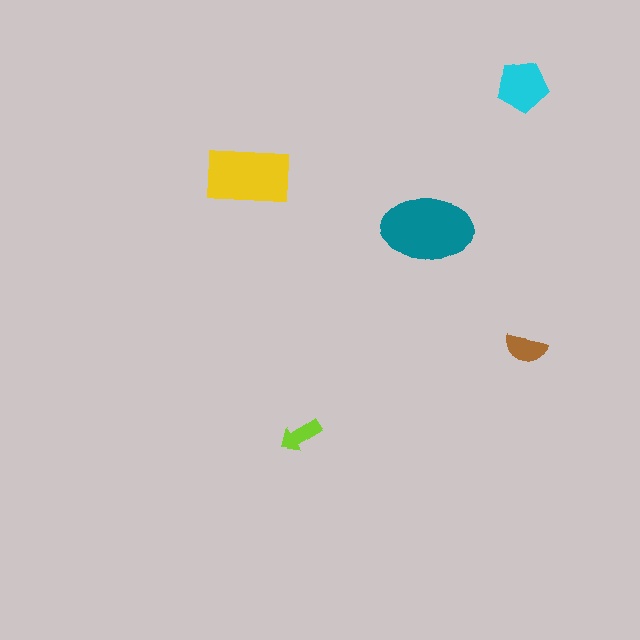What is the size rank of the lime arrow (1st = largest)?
5th.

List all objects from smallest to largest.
The lime arrow, the brown semicircle, the cyan pentagon, the yellow rectangle, the teal ellipse.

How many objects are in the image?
There are 5 objects in the image.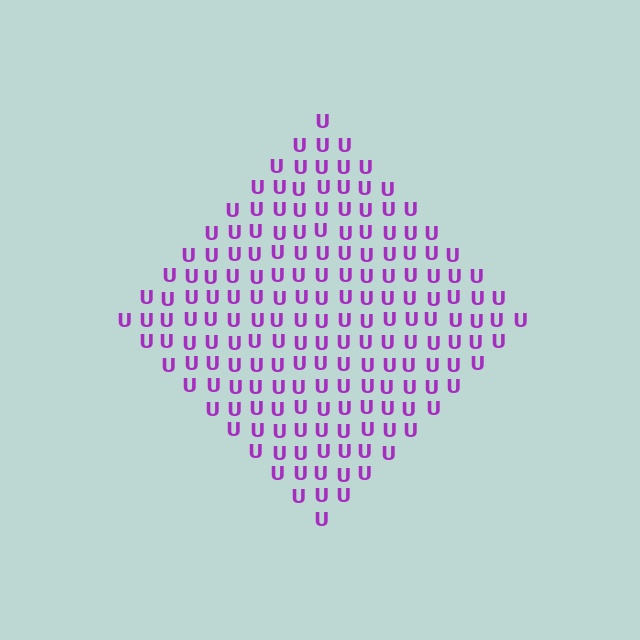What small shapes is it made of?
It is made of small letter U's.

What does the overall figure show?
The overall figure shows a diamond.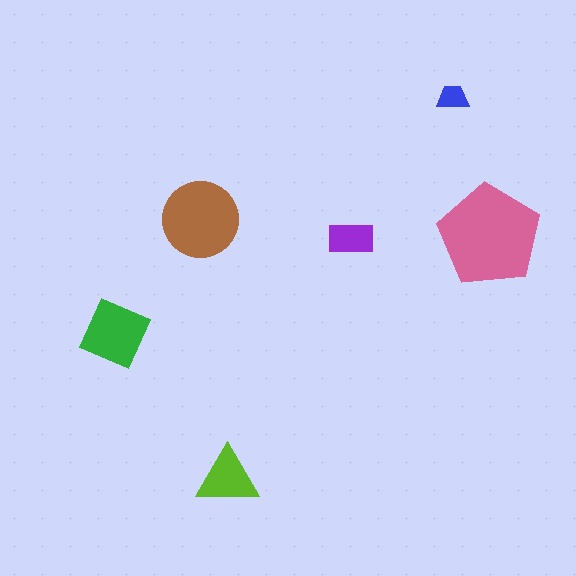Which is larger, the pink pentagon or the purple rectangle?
The pink pentagon.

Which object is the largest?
The pink pentagon.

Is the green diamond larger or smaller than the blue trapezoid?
Larger.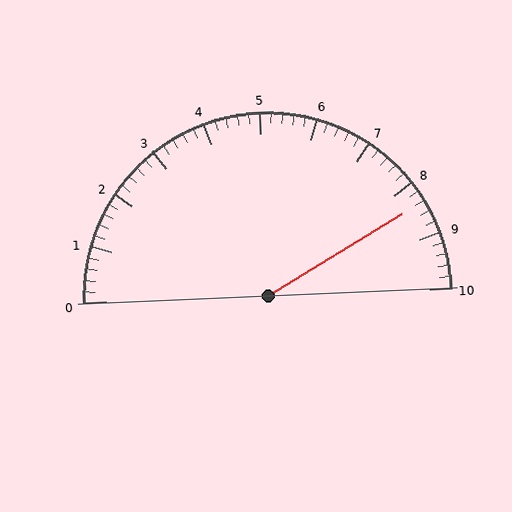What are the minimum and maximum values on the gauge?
The gauge ranges from 0 to 10.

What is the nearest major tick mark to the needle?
The nearest major tick mark is 8.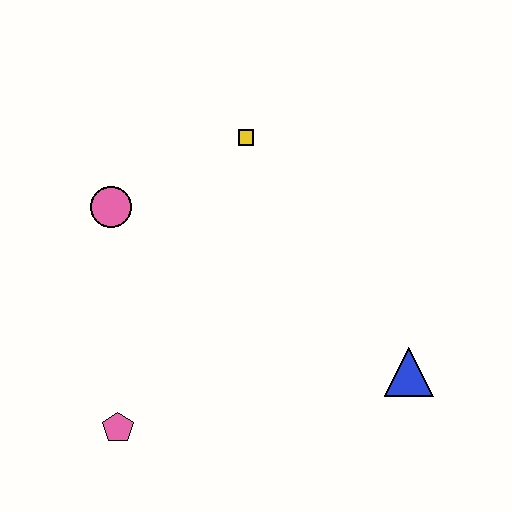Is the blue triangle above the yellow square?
No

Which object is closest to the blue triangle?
The yellow square is closest to the blue triangle.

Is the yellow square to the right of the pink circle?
Yes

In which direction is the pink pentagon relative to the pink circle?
The pink pentagon is below the pink circle.